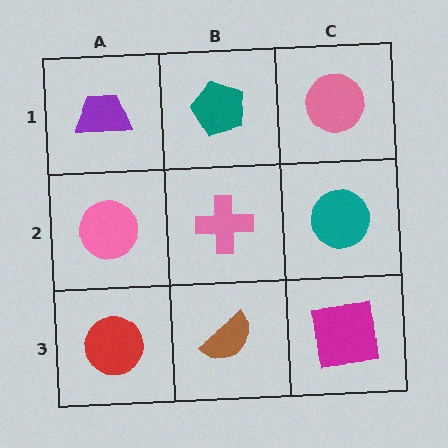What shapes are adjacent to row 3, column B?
A pink cross (row 2, column B), a red circle (row 3, column A), a magenta square (row 3, column C).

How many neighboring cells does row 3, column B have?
3.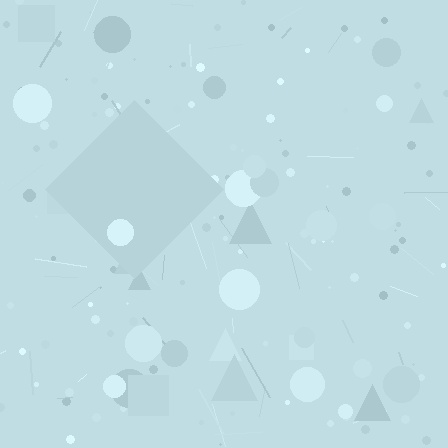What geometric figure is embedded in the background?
A diamond is embedded in the background.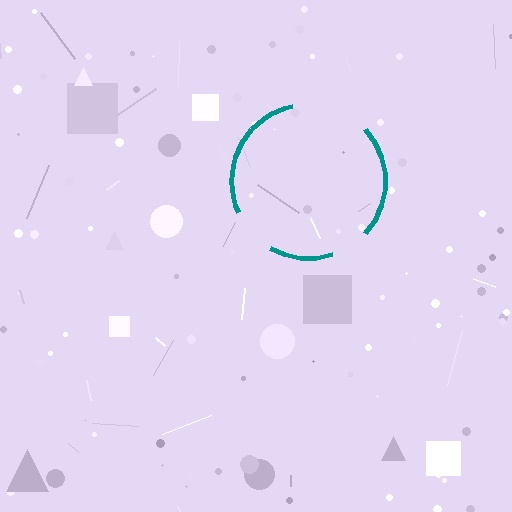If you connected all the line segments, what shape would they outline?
They would outline a circle.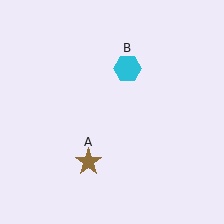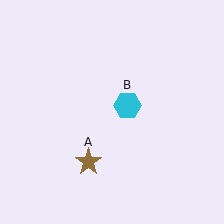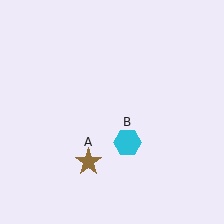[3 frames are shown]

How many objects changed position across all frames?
1 object changed position: cyan hexagon (object B).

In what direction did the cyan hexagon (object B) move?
The cyan hexagon (object B) moved down.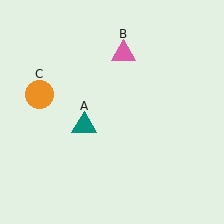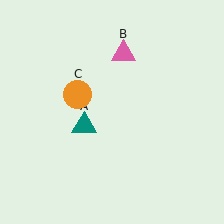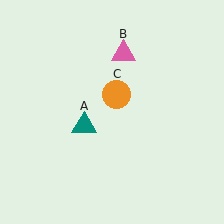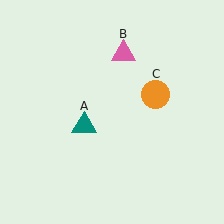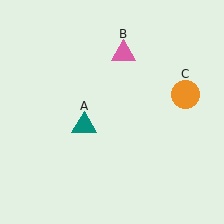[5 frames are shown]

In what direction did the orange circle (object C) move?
The orange circle (object C) moved right.